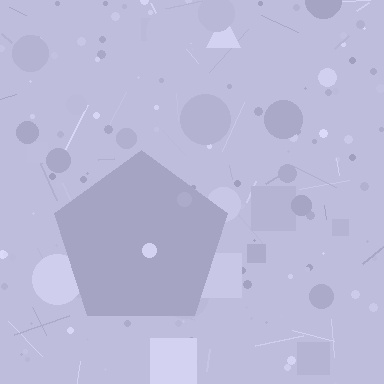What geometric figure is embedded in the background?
A pentagon is embedded in the background.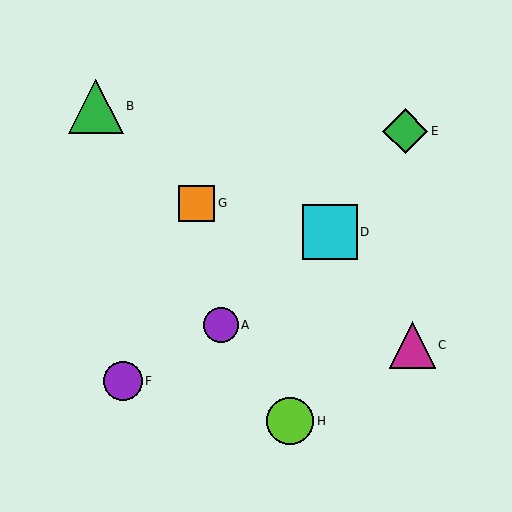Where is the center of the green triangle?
The center of the green triangle is at (96, 106).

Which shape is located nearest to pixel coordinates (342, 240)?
The cyan square (labeled D) at (330, 232) is nearest to that location.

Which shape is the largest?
The cyan square (labeled D) is the largest.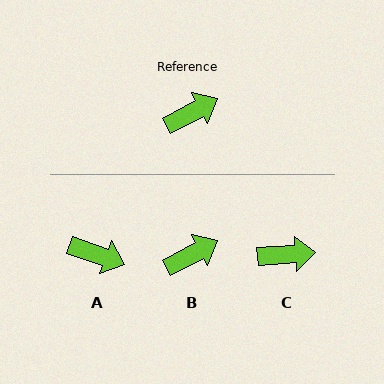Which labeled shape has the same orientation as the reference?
B.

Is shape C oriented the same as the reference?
No, it is off by about 24 degrees.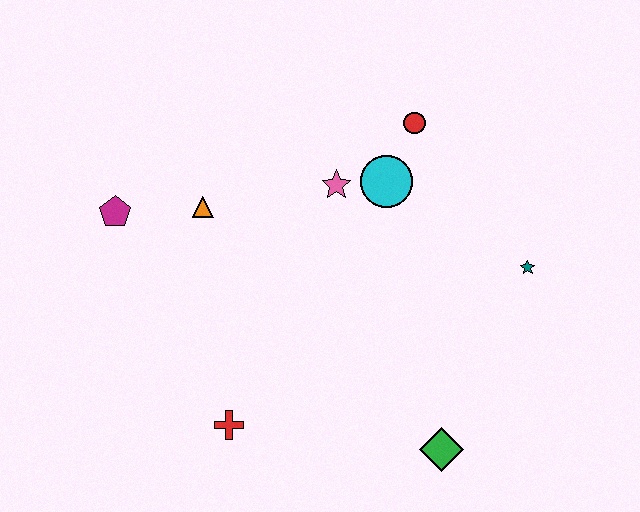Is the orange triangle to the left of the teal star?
Yes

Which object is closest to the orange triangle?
The magenta pentagon is closest to the orange triangle.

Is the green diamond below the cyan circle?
Yes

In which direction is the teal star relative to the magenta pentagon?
The teal star is to the right of the magenta pentagon.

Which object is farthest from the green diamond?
The magenta pentagon is farthest from the green diamond.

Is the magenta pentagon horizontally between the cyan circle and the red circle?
No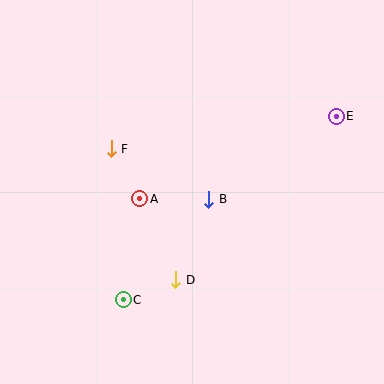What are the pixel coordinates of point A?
Point A is at (140, 199).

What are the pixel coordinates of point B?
Point B is at (209, 199).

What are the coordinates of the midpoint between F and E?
The midpoint between F and E is at (224, 133).